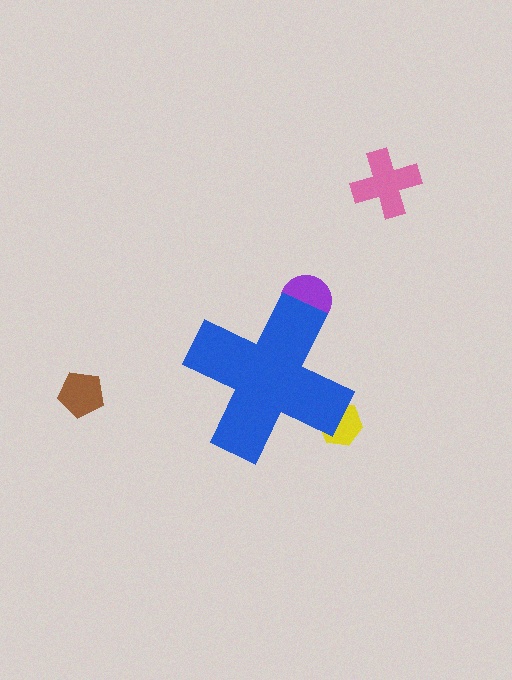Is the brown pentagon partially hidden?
No, the brown pentagon is fully visible.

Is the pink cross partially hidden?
No, the pink cross is fully visible.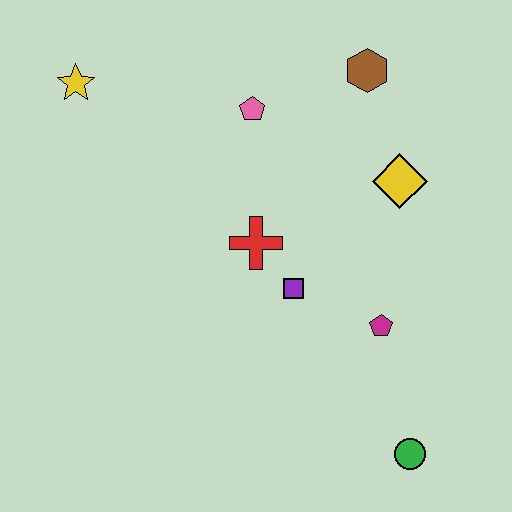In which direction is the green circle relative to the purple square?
The green circle is below the purple square.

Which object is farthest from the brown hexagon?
The green circle is farthest from the brown hexagon.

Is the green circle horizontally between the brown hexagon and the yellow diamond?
No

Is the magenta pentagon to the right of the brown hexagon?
Yes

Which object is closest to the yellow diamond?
The brown hexagon is closest to the yellow diamond.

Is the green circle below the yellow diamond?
Yes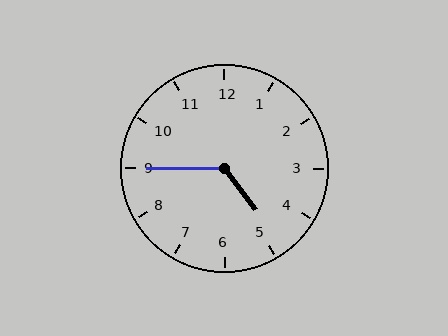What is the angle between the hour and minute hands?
Approximately 128 degrees.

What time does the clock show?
4:45.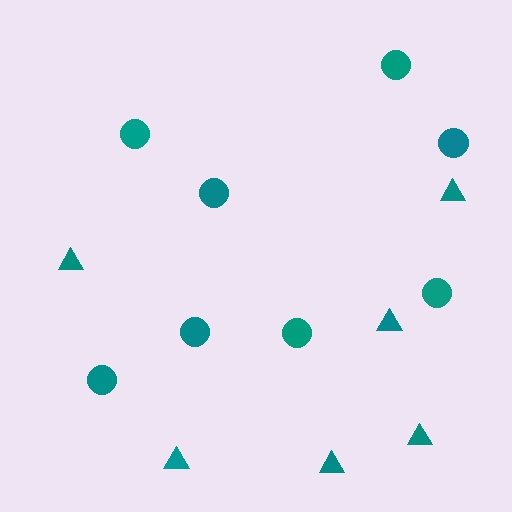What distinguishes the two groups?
There are 2 groups: one group of circles (8) and one group of triangles (6).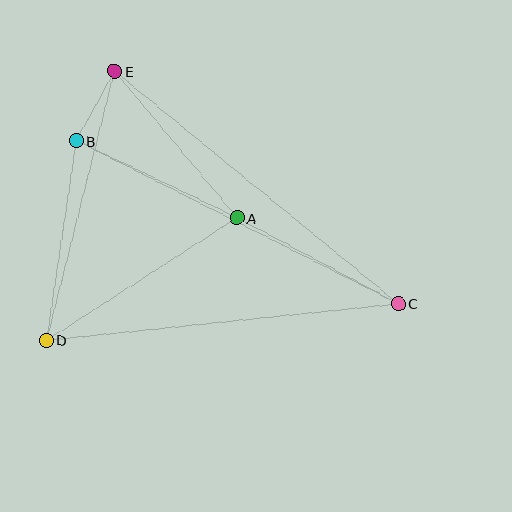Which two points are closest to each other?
Points B and E are closest to each other.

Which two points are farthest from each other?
Points C and E are farthest from each other.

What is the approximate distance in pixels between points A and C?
The distance between A and C is approximately 183 pixels.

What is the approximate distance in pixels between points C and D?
The distance between C and D is approximately 354 pixels.